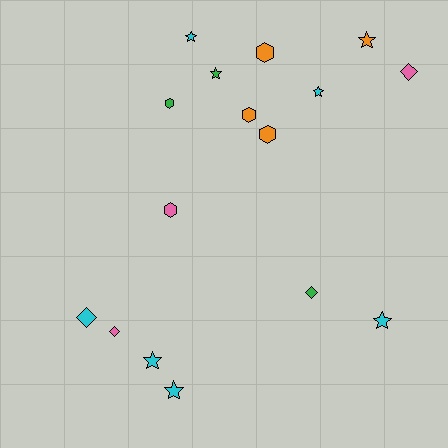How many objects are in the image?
There are 16 objects.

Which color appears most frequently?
Cyan, with 6 objects.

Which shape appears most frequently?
Star, with 7 objects.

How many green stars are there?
There is 1 green star.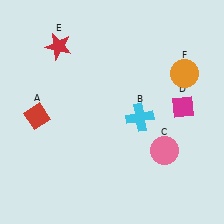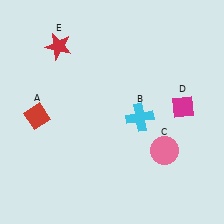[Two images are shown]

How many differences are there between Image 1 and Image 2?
There is 1 difference between the two images.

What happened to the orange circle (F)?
The orange circle (F) was removed in Image 2. It was in the top-right area of Image 1.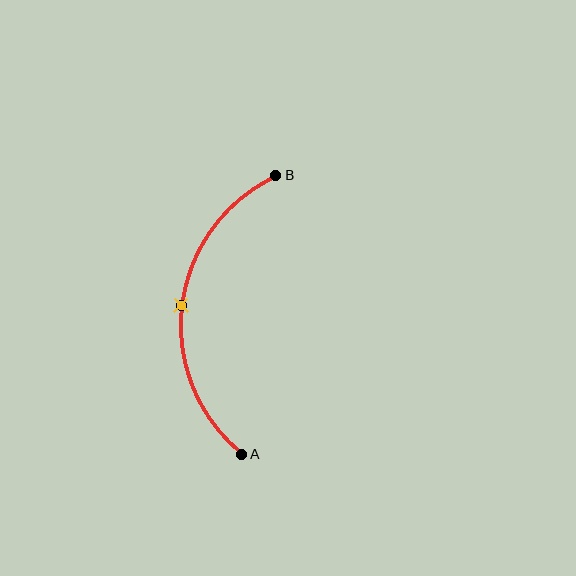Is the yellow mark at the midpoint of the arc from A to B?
Yes. The yellow mark lies on the arc at equal arc-length from both A and B — it is the arc midpoint.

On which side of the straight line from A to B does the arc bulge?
The arc bulges to the left of the straight line connecting A and B.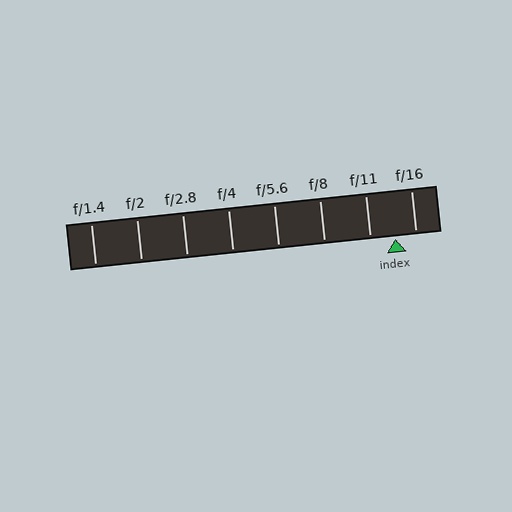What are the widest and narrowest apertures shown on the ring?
The widest aperture shown is f/1.4 and the narrowest is f/16.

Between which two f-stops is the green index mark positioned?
The index mark is between f/11 and f/16.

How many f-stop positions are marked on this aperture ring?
There are 8 f-stop positions marked.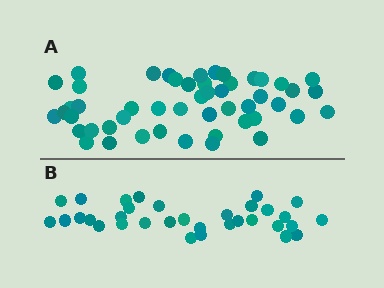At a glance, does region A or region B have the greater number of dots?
Region A (the top region) has more dots.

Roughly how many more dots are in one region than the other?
Region A has approximately 15 more dots than region B.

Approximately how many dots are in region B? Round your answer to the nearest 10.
About 30 dots. (The exact count is 33, which rounds to 30.)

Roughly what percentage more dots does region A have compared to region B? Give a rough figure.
About 50% more.